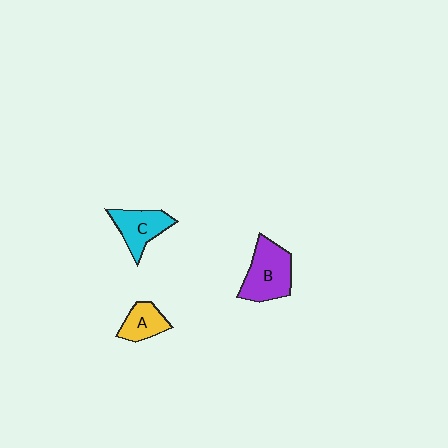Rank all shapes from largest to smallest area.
From largest to smallest: B (purple), C (cyan), A (yellow).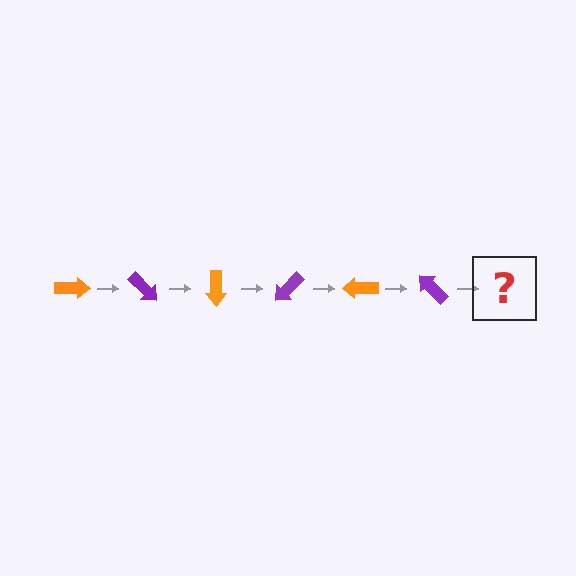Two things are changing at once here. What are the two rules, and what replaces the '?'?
The two rules are that it rotates 45 degrees each step and the color cycles through orange and purple. The '?' should be an orange arrow, rotated 270 degrees from the start.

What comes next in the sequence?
The next element should be an orange arrow, rotated 270 degrees from the start.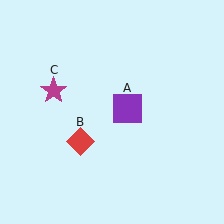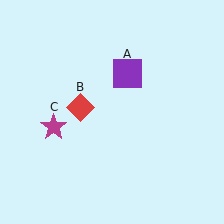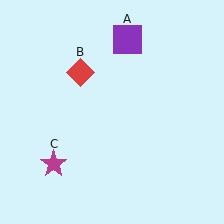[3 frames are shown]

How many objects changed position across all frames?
3 objects changed position: purple square (object A), red diamond (object B), magenta star (object C).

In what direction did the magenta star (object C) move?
The magenta star (object C) moved down.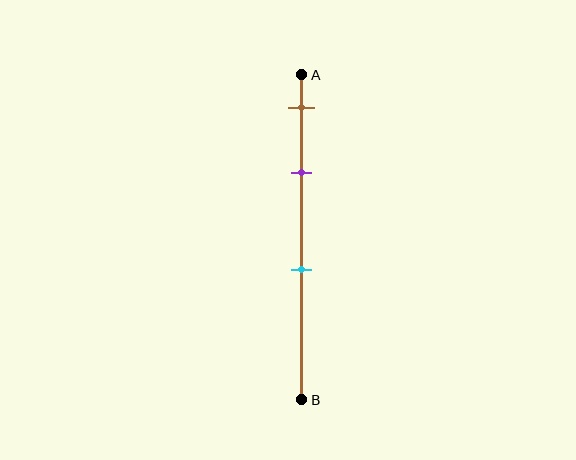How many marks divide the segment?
There are 3 marks dividing the segment.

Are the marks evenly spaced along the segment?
No, the marks are not evenly spaced.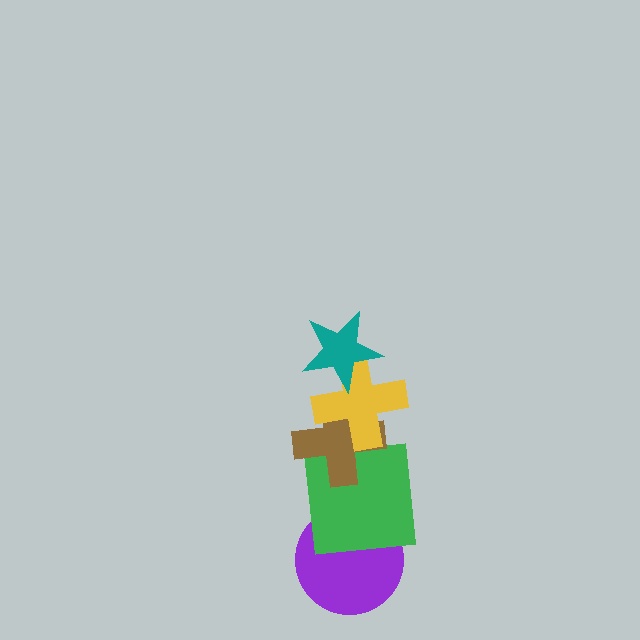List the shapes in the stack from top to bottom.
From top to bottom: the teal star, the yellow cross, the brown cross, the green square, the purple circle.